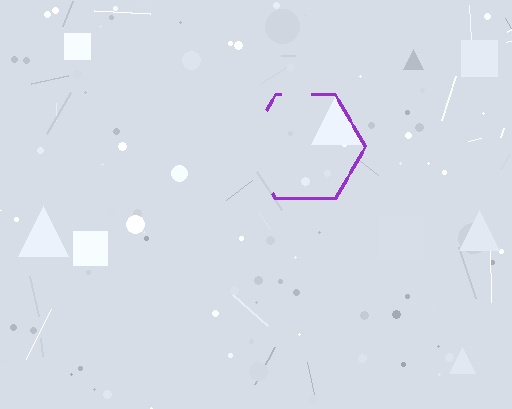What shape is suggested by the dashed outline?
The dashed outline suggests a hexagon.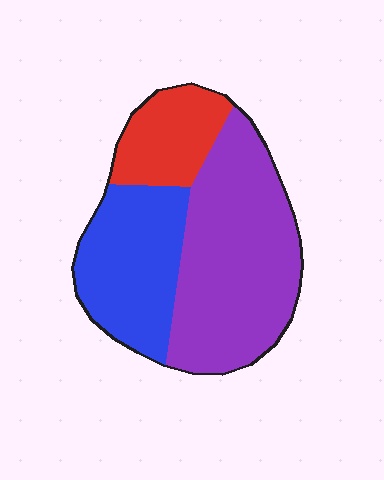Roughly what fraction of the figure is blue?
Blue takes up about one third (1/3) of the figure.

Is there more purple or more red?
Purple.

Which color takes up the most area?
Purple, at roughly 50%.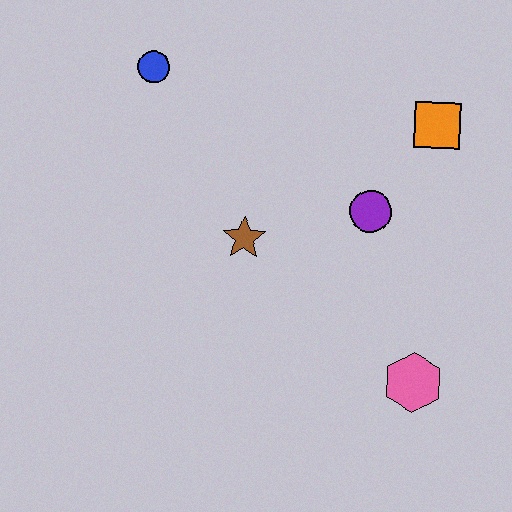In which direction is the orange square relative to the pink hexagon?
The orange square is above the pink hexagon.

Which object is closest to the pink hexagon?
The purple circle is closest to the pink hexagon.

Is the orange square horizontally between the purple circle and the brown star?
No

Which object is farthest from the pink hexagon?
The blue circle is farthest from the pink hexagon.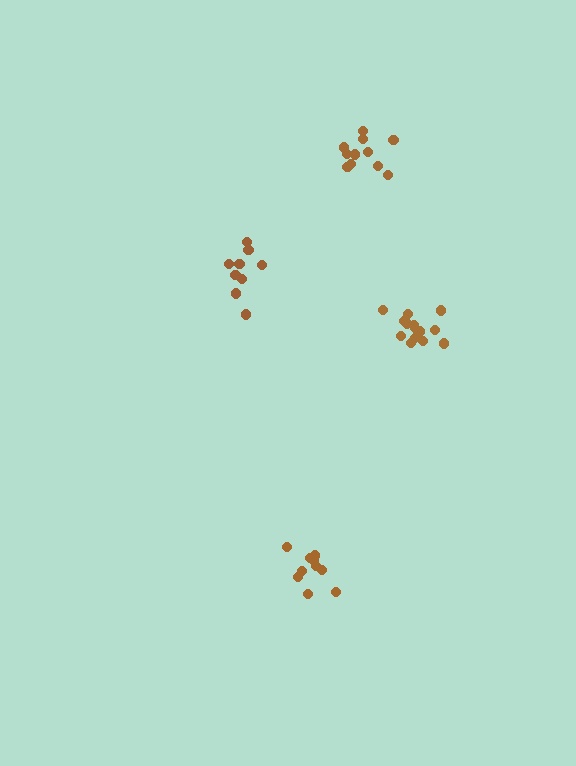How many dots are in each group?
Group 1: 9 dots, Group 2: 14 dots, Group 3: 10 dots, Group 4: 11 dots (44 total).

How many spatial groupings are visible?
There are 4 spatial groupings.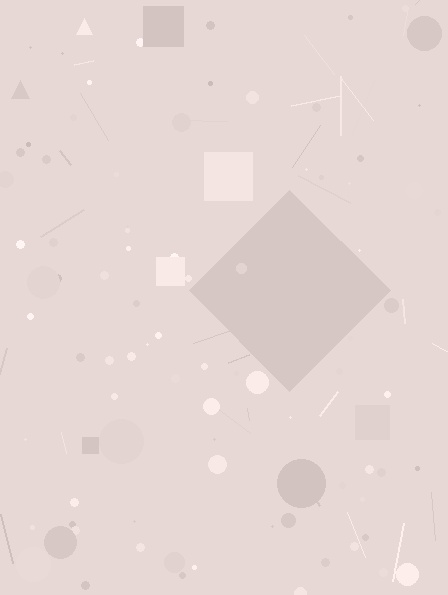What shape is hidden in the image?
A diamond is hidden in the image.